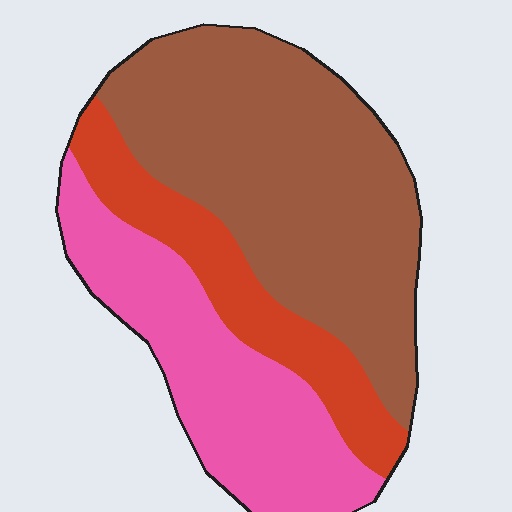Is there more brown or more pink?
Brown.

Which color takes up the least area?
Red, at roughly 20%.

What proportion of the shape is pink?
Pink covers roughly 30% of the shape.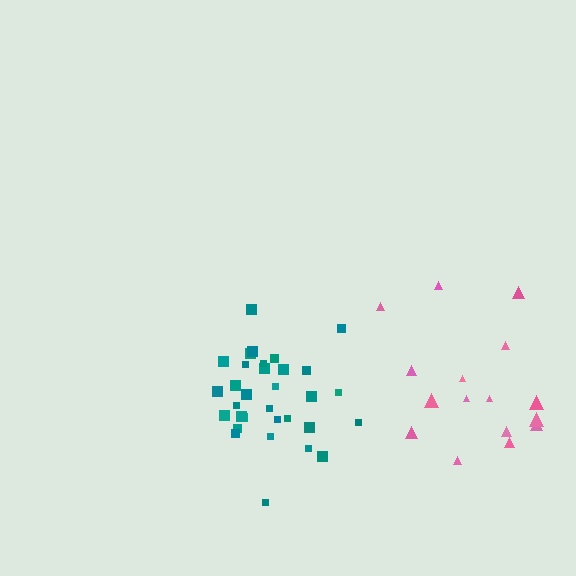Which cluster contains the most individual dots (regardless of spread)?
Teal (32).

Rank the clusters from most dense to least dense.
teal, pink.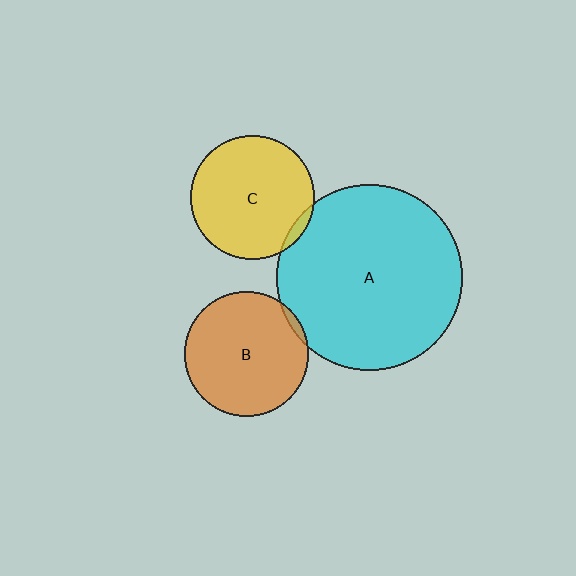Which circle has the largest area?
Circle A (cyan).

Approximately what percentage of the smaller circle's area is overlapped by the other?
Approximately 5%.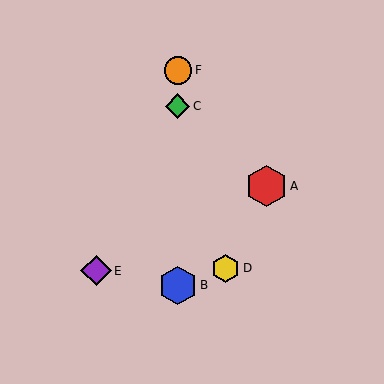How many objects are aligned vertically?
3 objects (B, C, F) are aligned vertically.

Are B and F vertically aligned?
Yes, both are at x≈178.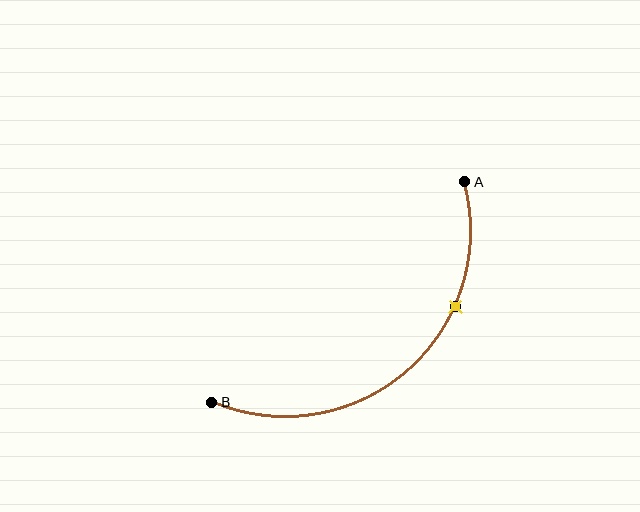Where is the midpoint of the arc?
The arc midpoint is the point on the curve farthest from the straight line joining A and B. It sits below and to the right of that line.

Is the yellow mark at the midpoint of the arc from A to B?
No. The yellow mark lies on the arc but is closer to endpoint A. The arc midpoint would be at the point on the curve equidistant along the arc from both A and B.